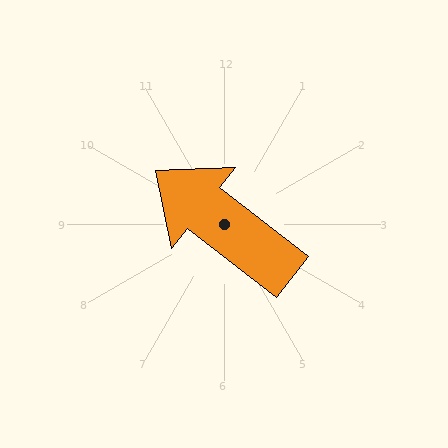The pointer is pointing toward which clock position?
Roughly 10 o'clock.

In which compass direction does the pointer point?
Northwest.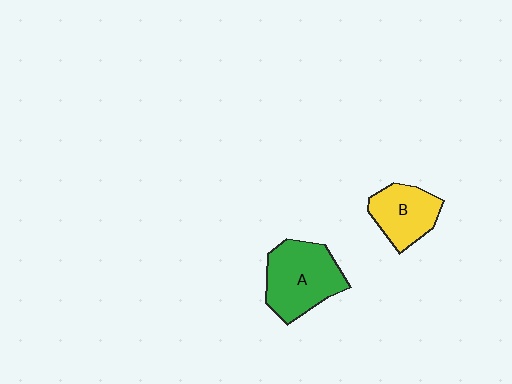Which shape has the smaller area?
Shape B (yellow).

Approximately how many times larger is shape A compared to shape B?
Approximately 1.4 times.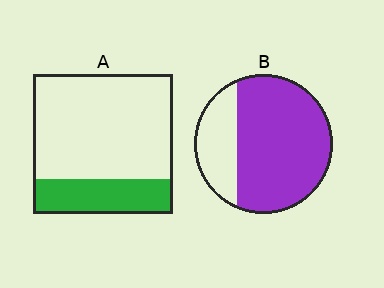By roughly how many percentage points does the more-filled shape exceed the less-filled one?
By roughly 50 percentage points (B over A).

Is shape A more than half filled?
No.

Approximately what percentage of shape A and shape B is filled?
A is approximately 25% and B is approximately 75%.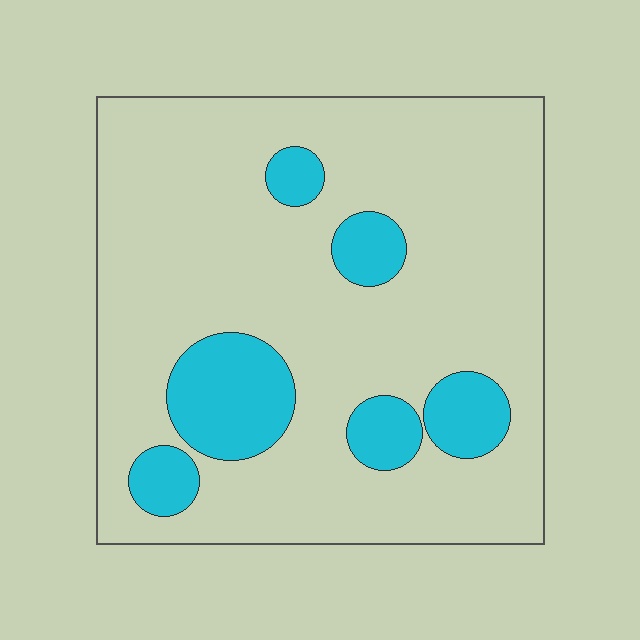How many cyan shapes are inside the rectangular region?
6.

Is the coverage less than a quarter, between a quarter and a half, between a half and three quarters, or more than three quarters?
Less than a quarter.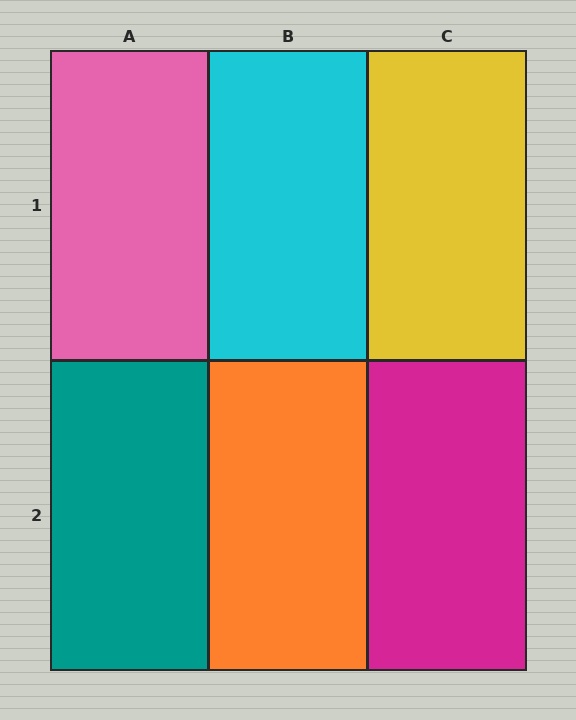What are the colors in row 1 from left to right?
Pink, cyan, yellow.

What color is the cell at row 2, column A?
Teal.